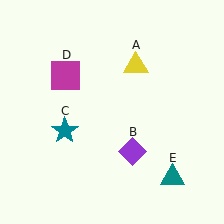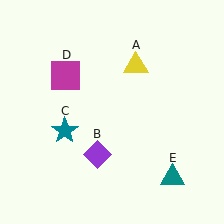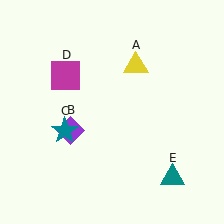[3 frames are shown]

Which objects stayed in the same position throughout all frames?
Yellow triangle (object A) and teal star (object C) and magenta square (object D) and teal triangle (object E) remained stationary.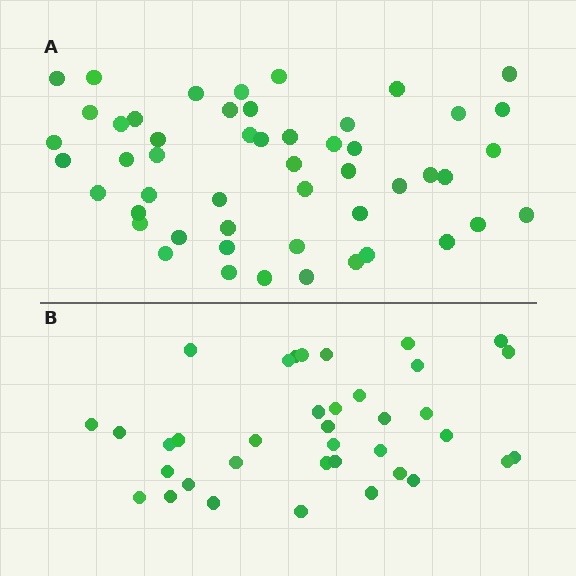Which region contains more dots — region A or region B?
Region A (the top region) has more dots.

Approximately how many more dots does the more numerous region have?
Region A has approximately 15 more dots than region B.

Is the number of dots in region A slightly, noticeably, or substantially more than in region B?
Region A has noticeably more, but not dramatically so. The ratio is roughly 1.4 to 1.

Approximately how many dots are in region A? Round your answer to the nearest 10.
About 50 dots. (The exact count is 51, which rounds to 50.)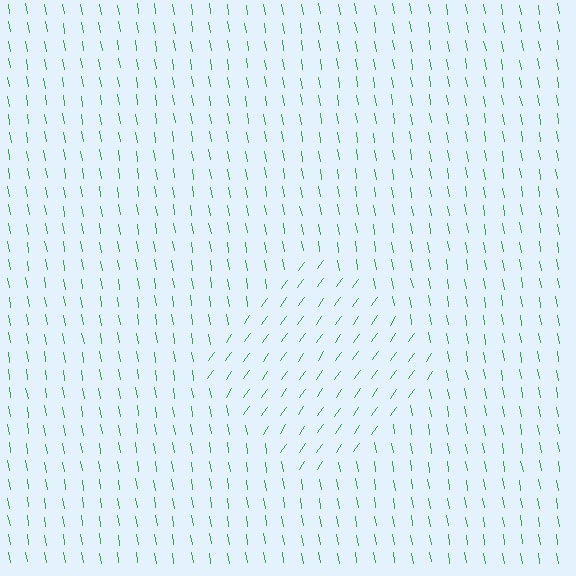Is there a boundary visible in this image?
Yes, there is a texture boundary formed by a change in line orientation.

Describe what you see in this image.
The image is filled with small green line segments. A diamond region in the image has lines oriented differently from the surrounding lines, creating a visible texture boundary.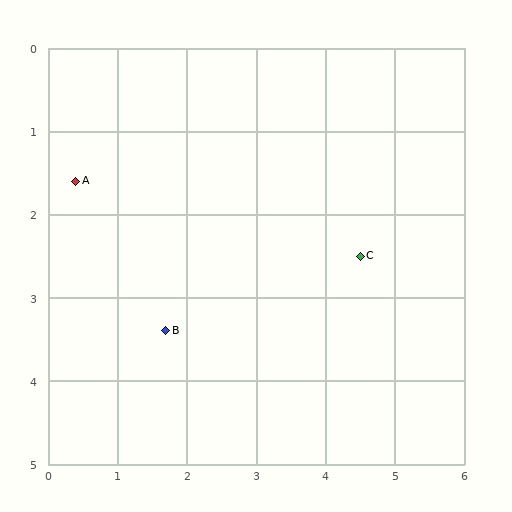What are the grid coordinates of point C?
Point C is at approximately (4.5, 2.5).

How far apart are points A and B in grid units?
Points A and B are about 2.2 grid units apart.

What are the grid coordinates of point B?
Point B is at approximately (1.7, 3.4).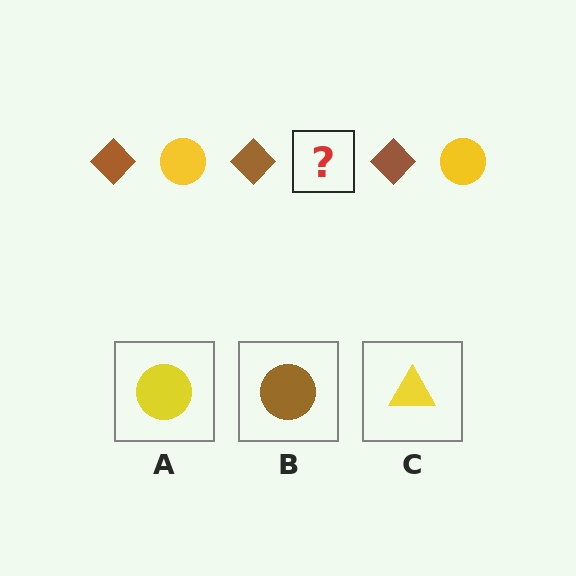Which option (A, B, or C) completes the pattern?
A.